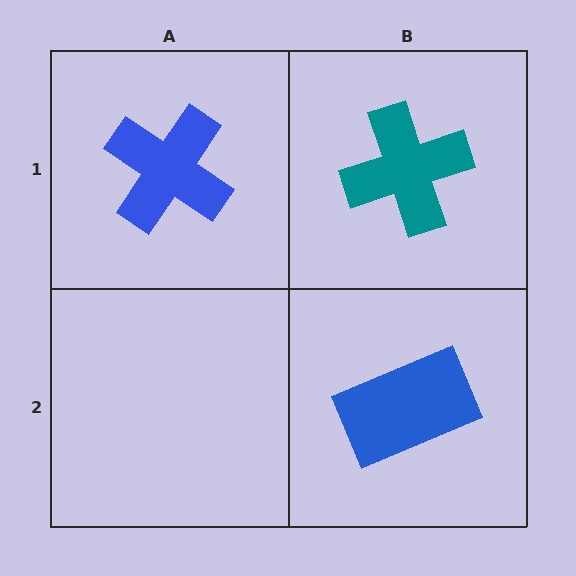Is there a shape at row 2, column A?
No, that cell is empty.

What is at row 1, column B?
A teal cross.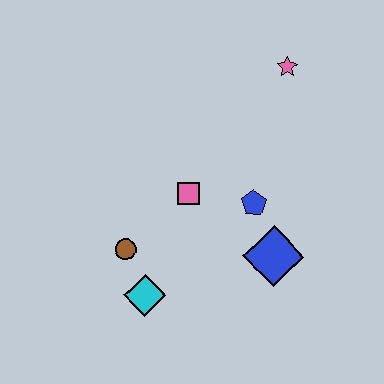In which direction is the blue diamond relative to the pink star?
The blue diamond is below the pink star.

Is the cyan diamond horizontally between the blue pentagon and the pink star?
No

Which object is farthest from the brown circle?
The pink star is farthest from the brown circle.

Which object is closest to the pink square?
The blue pentagon is closest to the pink square.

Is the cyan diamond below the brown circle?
Yes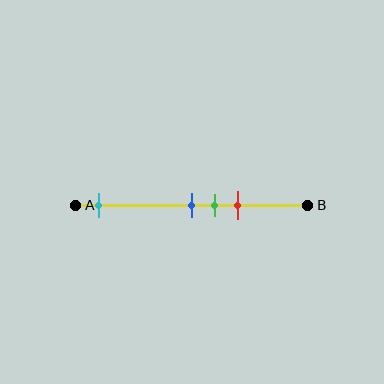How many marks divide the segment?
There are 4 marks dividing the segment.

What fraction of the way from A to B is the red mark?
The red mark is approximately 70% (0.7) of the way from A to B.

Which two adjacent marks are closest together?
The blue and green marks are the closest adjacent pair.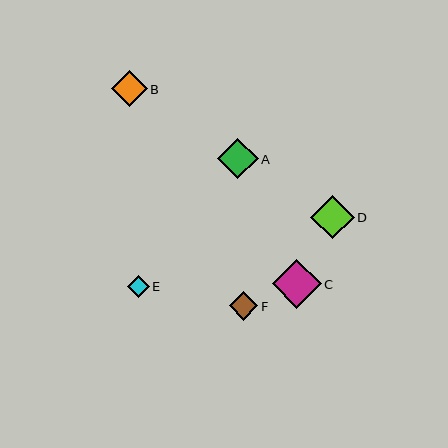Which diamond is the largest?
Diamond C is the largest with a size of approximately 49 pixels.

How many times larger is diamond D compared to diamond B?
Diamond D is approximately 1.2 times the size of diamond B.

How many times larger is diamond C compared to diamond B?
Diamond C is approximately 1.4 times the size of diamond B.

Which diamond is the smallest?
Diamond E is the smallest with a size of approximately 21 pixels.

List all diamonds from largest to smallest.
From largest to smallest: C, D, A, B, F, E.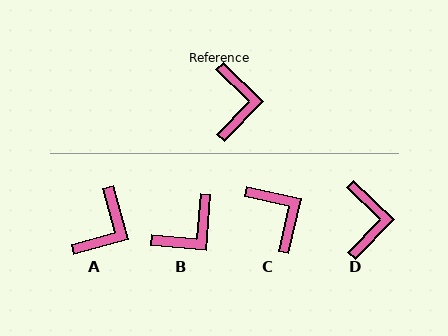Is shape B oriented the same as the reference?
No, it is off by about 51 degrees.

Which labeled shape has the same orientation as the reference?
D.